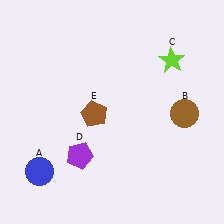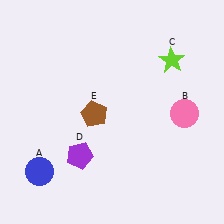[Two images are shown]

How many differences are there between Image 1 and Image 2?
There is 1 difference between the two images.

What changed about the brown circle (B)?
In Image 1, B is brown. In Image 2, it changed to pink.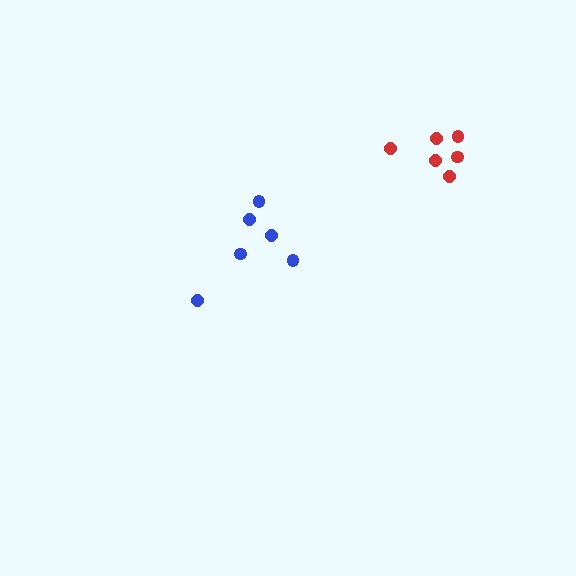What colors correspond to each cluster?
The clusters are colored: blue, red.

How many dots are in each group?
Group 1: 6 dots, Group 2: 6 dots (12 total).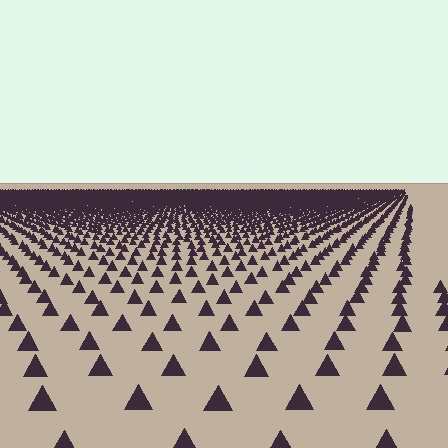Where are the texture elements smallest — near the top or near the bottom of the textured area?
Near the top.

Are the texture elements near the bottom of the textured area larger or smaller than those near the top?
Larger. Near the bottom, elements are closer to the viewer and appear at a bigger on-screen size.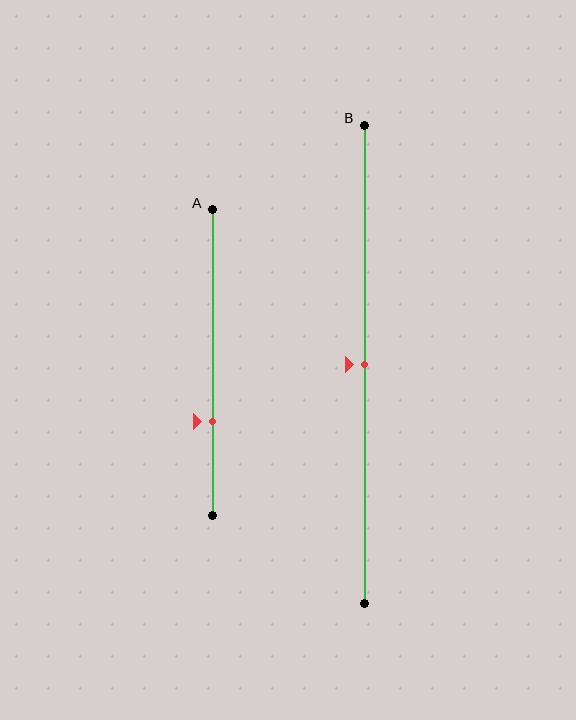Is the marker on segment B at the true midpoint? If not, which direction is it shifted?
Yes, the marker on segment B is at the true midpoint.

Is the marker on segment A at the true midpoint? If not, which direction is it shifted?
No, the marker on segment A is shifted downward by about 19% of the segment length.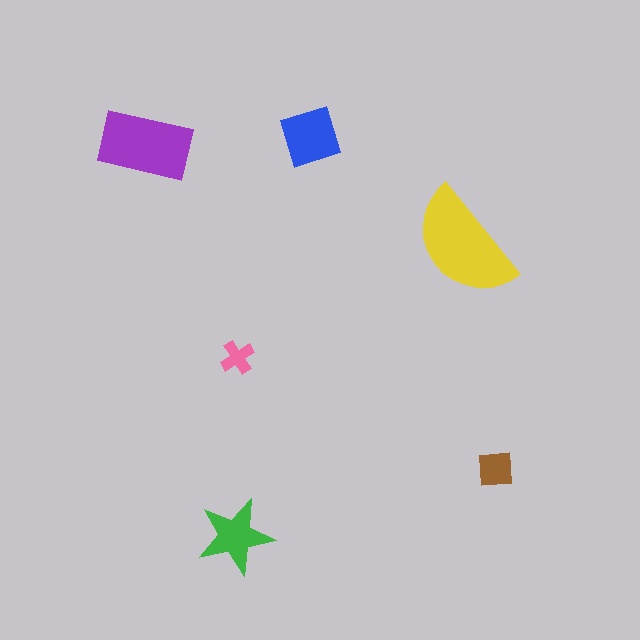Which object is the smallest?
The pink cross.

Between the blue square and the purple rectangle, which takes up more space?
The purple rectangle.